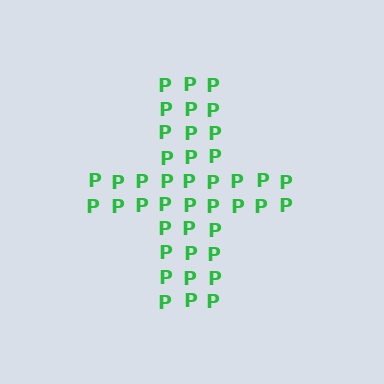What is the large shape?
The large shape is a cross.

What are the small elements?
The small elements are letter P's.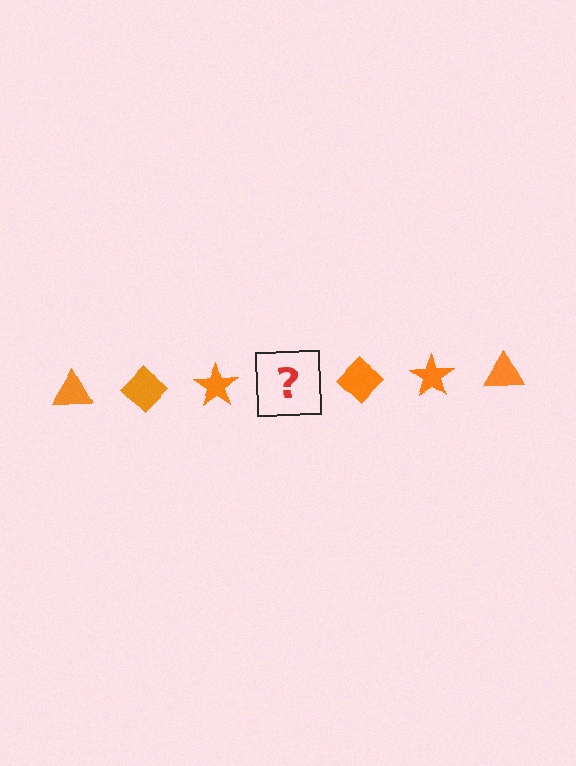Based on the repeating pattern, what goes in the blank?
The blank should be an orange triangle.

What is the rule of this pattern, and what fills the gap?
The rule is that the pattern cycles through triangle, diamond, star shapes in orange. The gap should be filled with an orange triangle.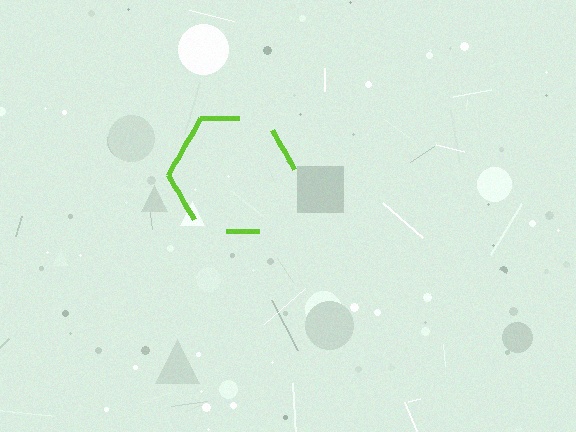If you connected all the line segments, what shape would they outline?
They would outline a hexagon.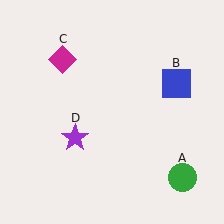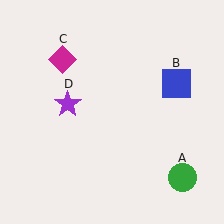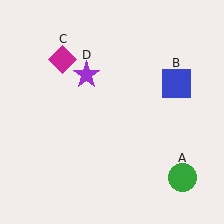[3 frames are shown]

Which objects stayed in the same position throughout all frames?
Green circle (object A) and blue square (object B) and magenta diamond (object C) remained stationary.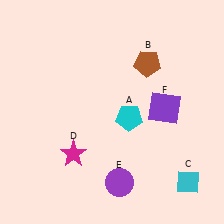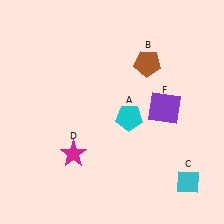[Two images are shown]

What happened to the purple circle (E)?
The purple circle (E) was removed in Image 2. It was in the bottom-right area of Image 1.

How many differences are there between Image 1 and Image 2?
There is 1 difference between the two images.